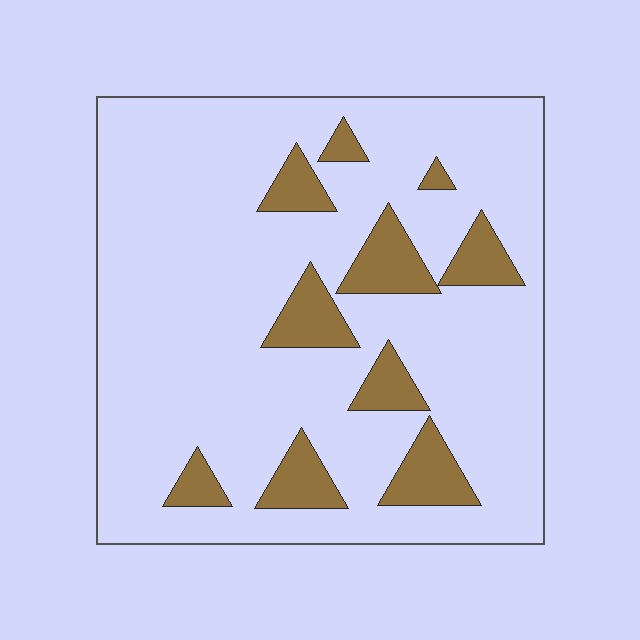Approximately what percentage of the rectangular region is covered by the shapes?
Approximately 15%.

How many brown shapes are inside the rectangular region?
10.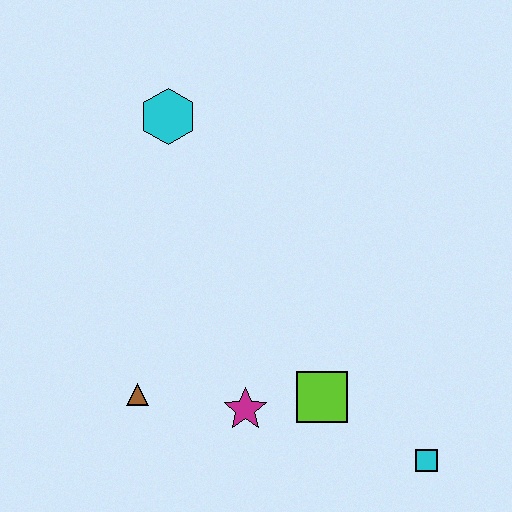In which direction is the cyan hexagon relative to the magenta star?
The cyan hexagon is above the magenta star.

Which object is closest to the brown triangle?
The magenta star is closest to the brown triangle.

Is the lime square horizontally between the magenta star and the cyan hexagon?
No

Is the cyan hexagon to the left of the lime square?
Yes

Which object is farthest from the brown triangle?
The cyan square is farthest from the brown triangle.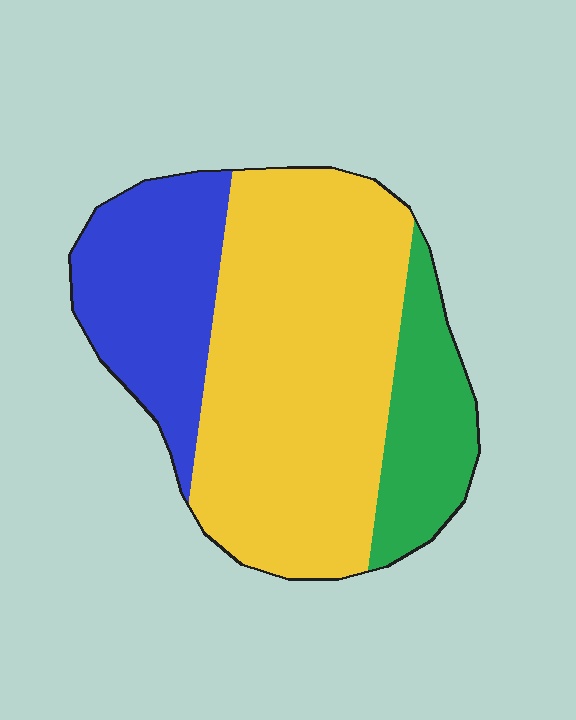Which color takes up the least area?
Green, at roughly 15%.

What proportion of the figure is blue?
Blue covers roughly 25% of the figure.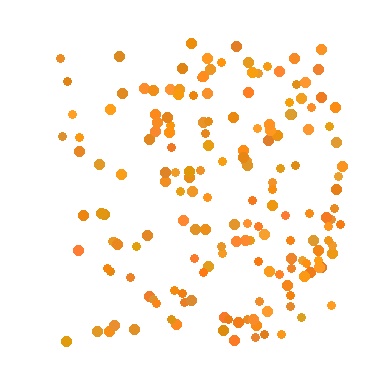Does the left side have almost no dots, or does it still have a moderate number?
Still a moderate number, just noticeably fewer than the right.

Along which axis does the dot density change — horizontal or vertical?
Horizontal.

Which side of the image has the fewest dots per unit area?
The left.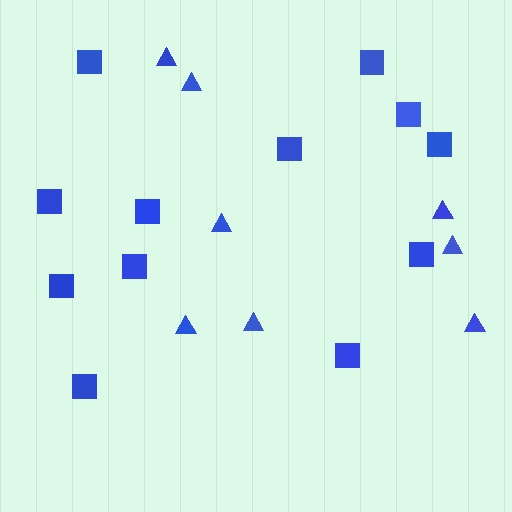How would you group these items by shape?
There are 2 groups: one group of triangles (8) and one group of squares (12).